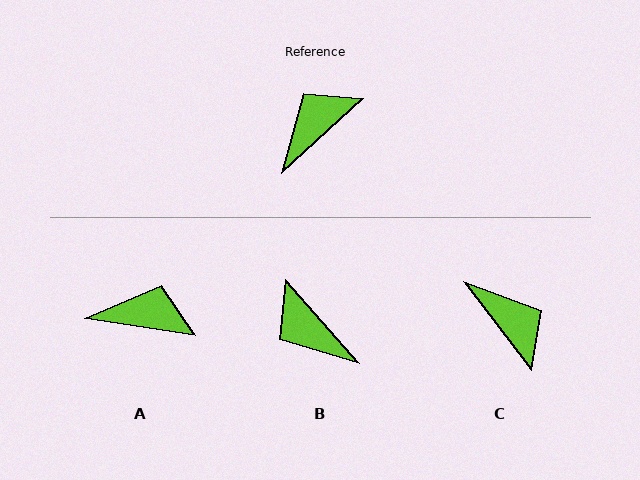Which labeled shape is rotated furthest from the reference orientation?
C, about 95 degrees away.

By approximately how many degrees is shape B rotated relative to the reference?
Approximately 89 degrees counter-clockwise.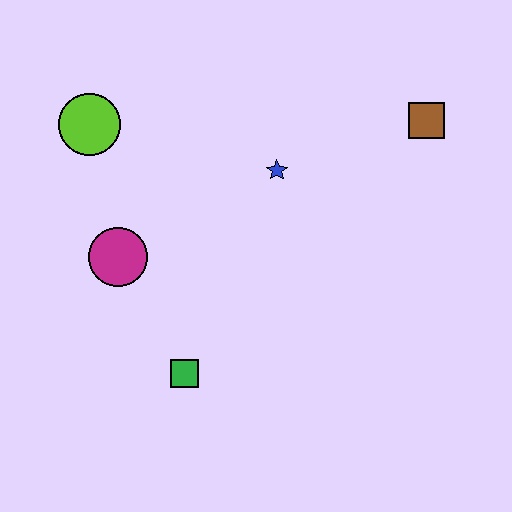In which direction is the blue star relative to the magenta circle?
The blue star is to the right of the magenta circle.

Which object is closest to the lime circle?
The magenta circle is closest to the lime circle.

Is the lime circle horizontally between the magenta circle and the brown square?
No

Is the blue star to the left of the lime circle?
No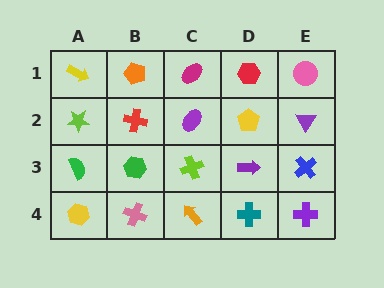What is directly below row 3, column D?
A teal cross.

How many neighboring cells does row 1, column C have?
3.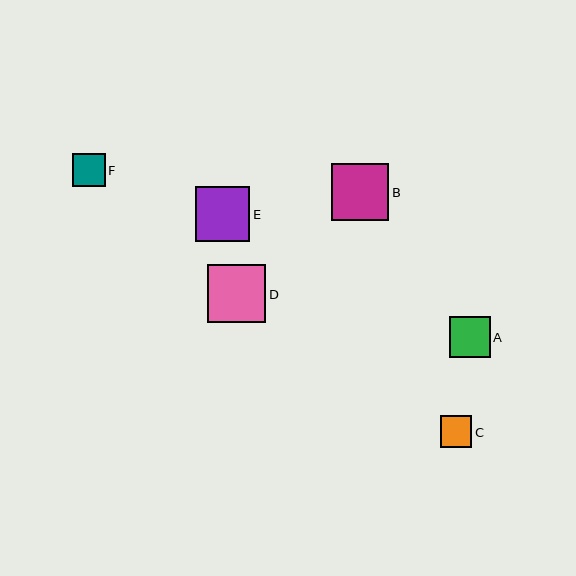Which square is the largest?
Square D is the largest with a size of approximately 58 pixels.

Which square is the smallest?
Square C is the smallest with a size of approximately 32 pixels.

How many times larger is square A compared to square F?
Square A is approximately 1.2 times the size of square F.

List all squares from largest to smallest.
From largest to smallest: D, B, E, A, F, C.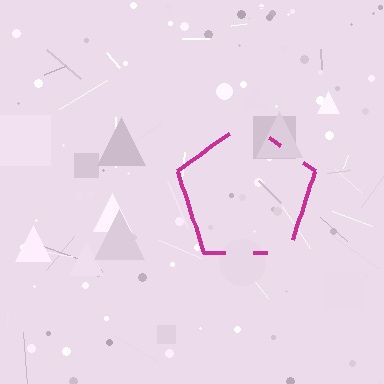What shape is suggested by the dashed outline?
The dashed outline suggests a pentagon.